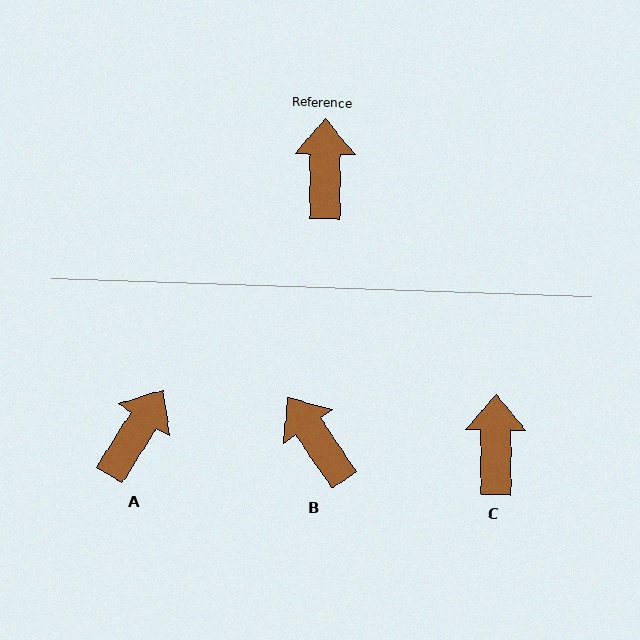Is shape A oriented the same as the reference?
No, it is off by about 32 degrees.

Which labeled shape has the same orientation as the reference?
C.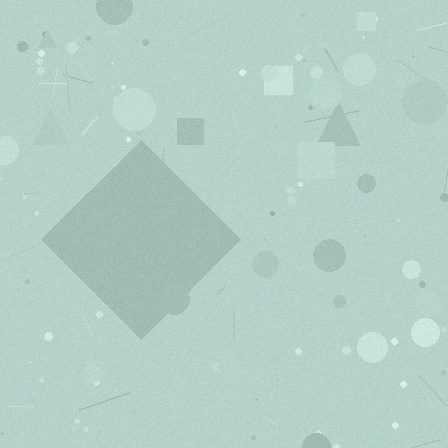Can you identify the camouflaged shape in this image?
The camouflaged shape is a diamond.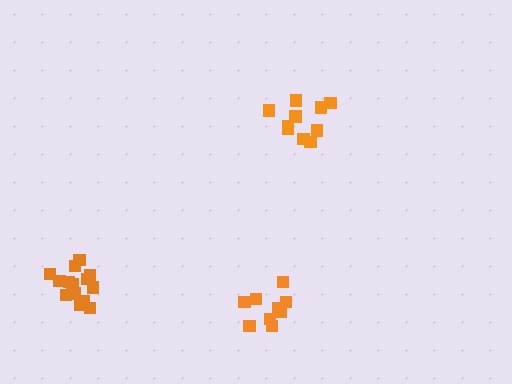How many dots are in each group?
Group 1: 10 dots, Group 2: 10 dots, Group 3: 15 dots (35 total).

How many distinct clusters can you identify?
There are 3 distinct clusters.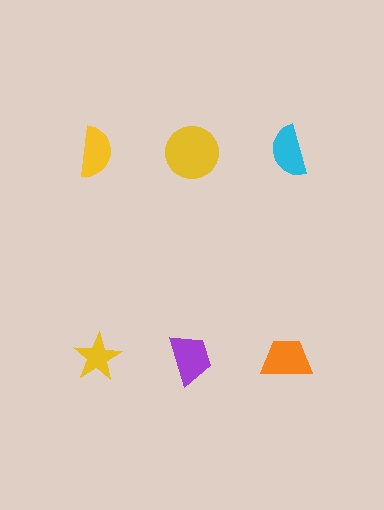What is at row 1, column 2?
A yellow circle.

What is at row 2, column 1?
A yellow star.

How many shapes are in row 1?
3 shapes.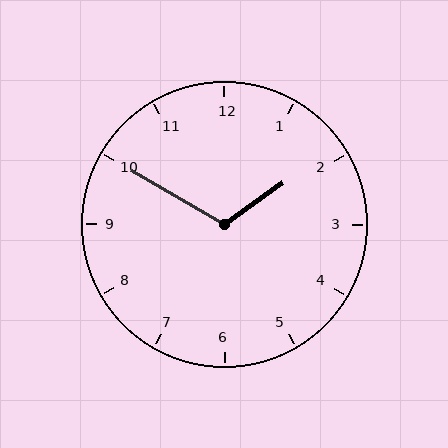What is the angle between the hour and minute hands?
Approximately 115 degrees.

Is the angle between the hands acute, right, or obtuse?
It is obtuse.